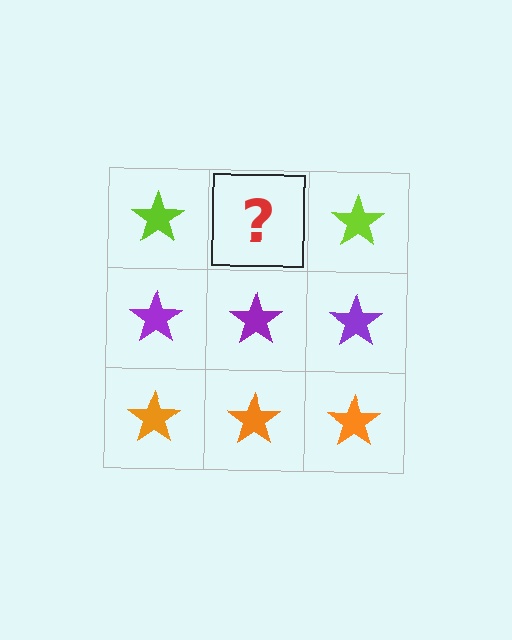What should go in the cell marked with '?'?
The missing cell should contain a lime star.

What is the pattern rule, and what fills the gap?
The rule is that each row has a consistent color. The gap should be filled with a lime star.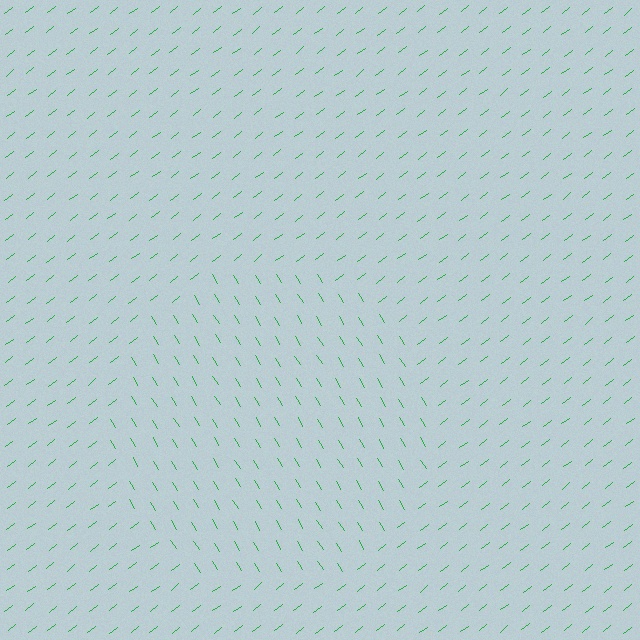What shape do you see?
I see a circle.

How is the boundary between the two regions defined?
The boundary is defined purely by a change in line orientation (approximately 84 degrees difference). All lines are the same color and thickness.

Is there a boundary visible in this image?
Yes, there is a texture boundary formed by a change in line orientation.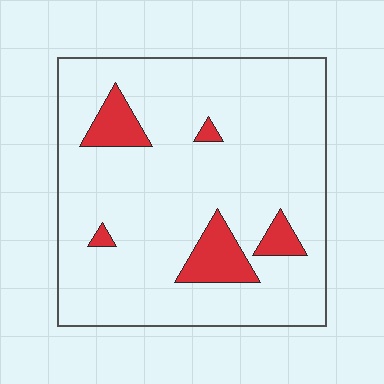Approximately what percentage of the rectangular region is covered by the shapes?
Approximately 10%.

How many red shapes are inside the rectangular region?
5.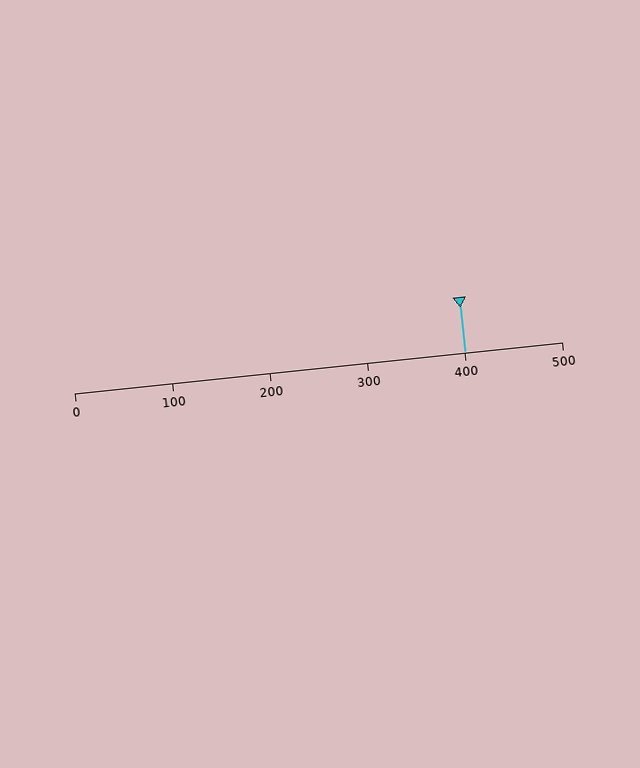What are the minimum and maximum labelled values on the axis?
The axis runs from 0 to 500.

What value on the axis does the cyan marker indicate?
The marker indicates approximately 400.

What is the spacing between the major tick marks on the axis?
The major ticks are spaced 100 apart.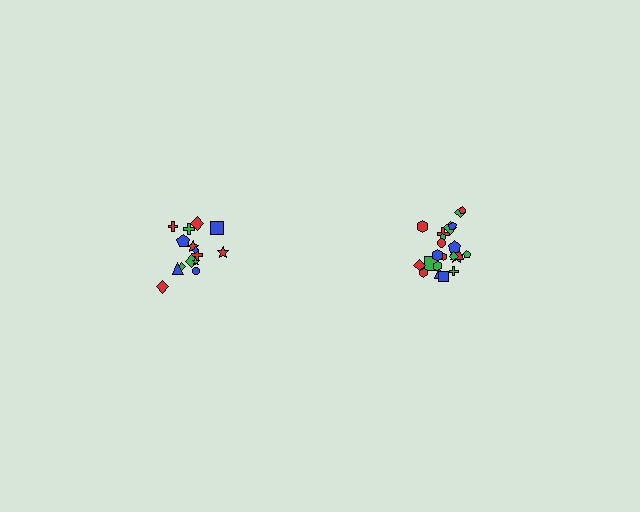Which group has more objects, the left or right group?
The right group.